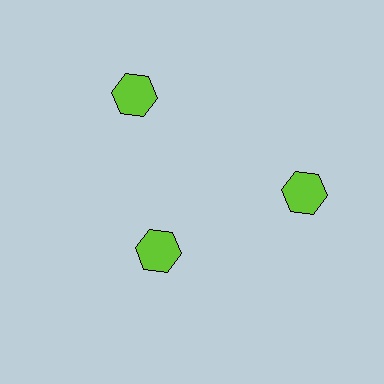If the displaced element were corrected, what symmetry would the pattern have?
It would have 3-fold rotational symmetry — the pattern would map onto itself every 120 degrees.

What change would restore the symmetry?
The symmetry would be restored by moving it outward, back onto the ring so that all 3 hexagons sit at equal angles and equal distance from the center.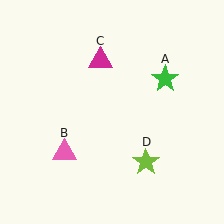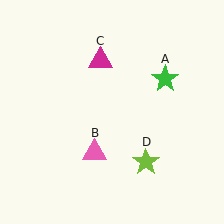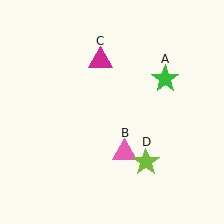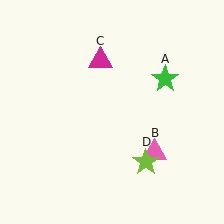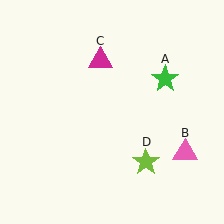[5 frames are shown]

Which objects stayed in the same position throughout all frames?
Green star (object A) and magenta triangle (object C) and lime star (object D) remained stationary.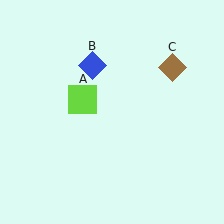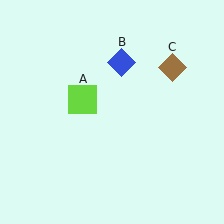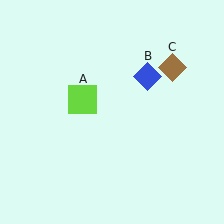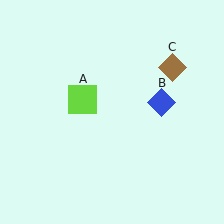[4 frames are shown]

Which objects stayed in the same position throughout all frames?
Lime square (object A) and brown diamond (object C) remained stationary.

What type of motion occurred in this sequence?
The blue diamond (object B) rotated clockwise around the center of the scene.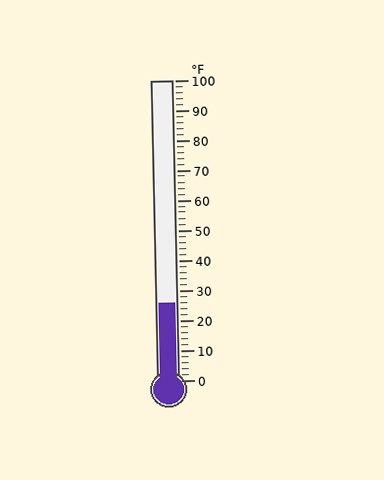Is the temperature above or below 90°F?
The temperature is below 90°F.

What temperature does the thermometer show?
The thermometer shows approximately 26°F.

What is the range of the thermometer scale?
The thermometer scale ranges from 0°F to 100°F.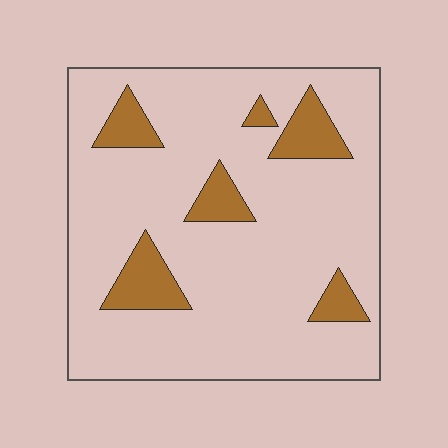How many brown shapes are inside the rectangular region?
6.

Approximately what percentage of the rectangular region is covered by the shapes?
Approximately 15%.